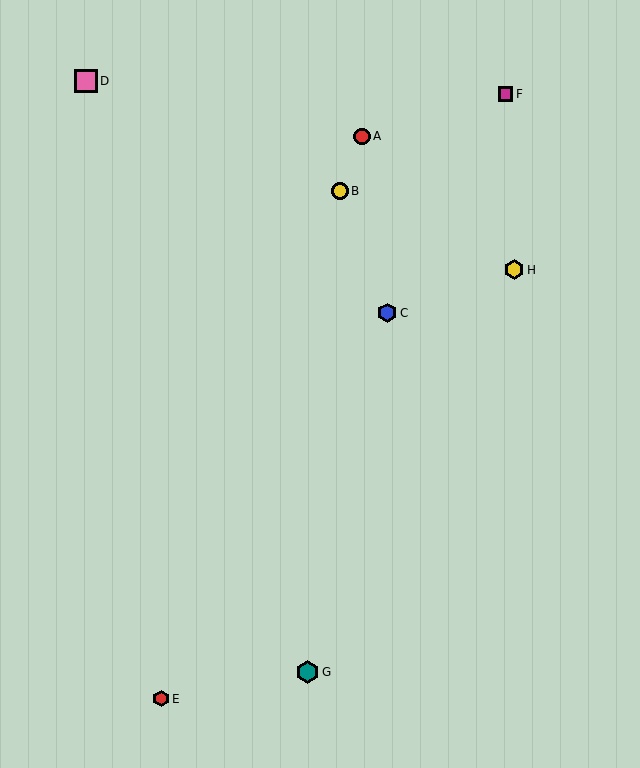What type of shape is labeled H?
Shape H is a yellow hexagon.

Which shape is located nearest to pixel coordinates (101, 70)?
The pink square (labeled D) at (86, 81) is nearest to that location.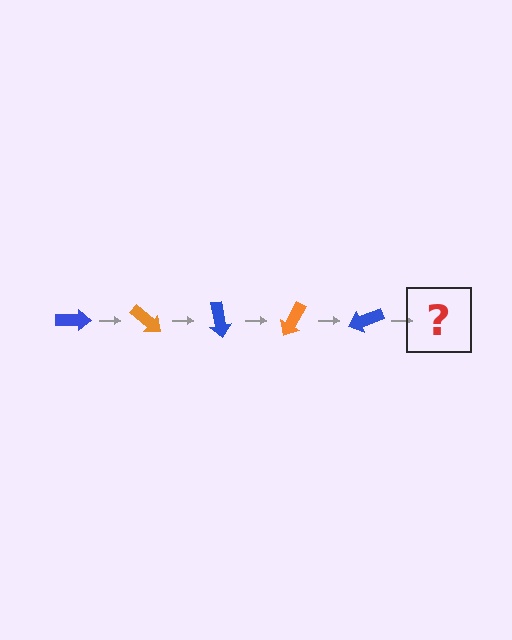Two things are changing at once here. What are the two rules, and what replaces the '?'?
The two rules are that it rotates 40 degrees each step and the color cycles through blue and orange. The '?' should be an orange arrow, rotated 200 degrees from the start.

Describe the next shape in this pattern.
It should be an orange arrow, rotated 200 degrees from the start.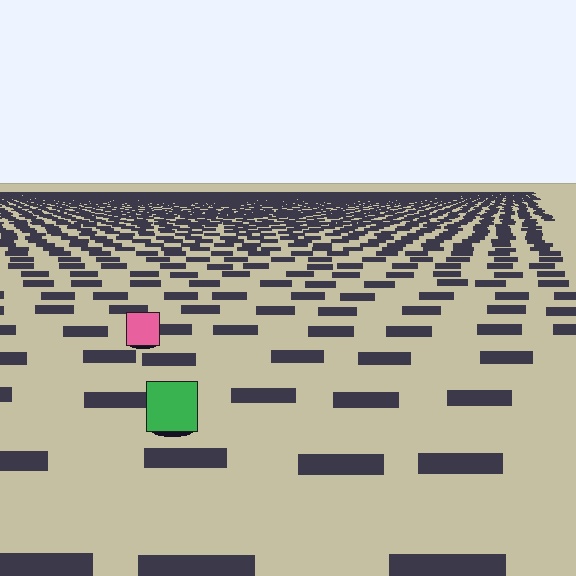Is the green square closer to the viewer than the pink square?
Yes. The green square is closer — you can tell from the texture gradient: the ground texture is coarser near it.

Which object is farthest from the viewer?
The pink square is farthest from the viewer. It appears smaller and the ground texture around it is denser.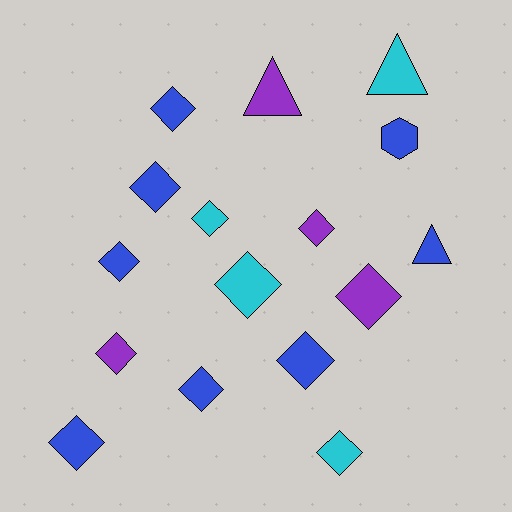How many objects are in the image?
There are 16 objects.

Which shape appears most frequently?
Diamond, with 12 objects.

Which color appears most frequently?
Blue, with 8 objects.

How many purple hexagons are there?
There are no purple hexagons.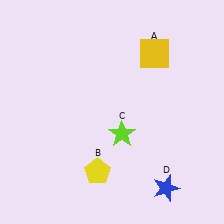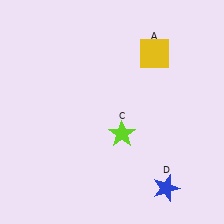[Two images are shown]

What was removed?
The yellow pentagon (B) was removed in Image 2.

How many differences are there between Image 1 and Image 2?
There is 1 difference between the two images.